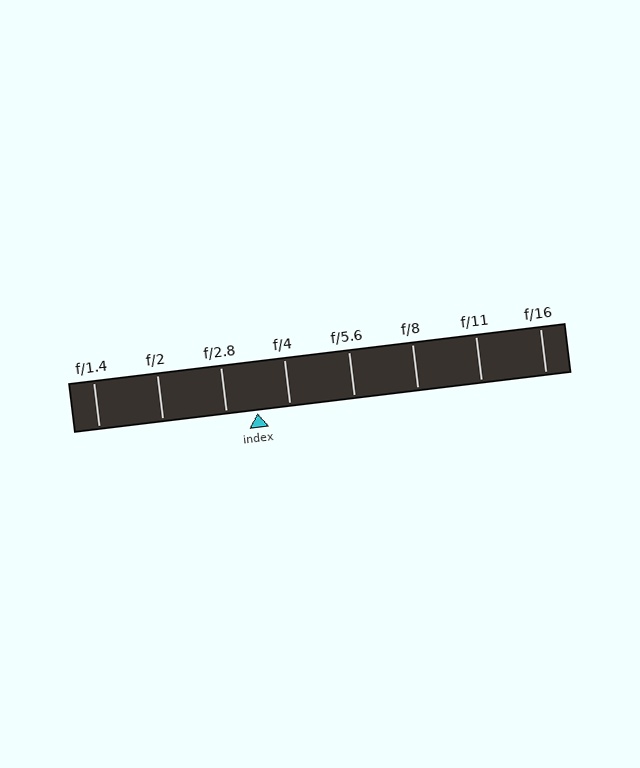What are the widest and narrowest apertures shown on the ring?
The widest aperture shown is f/1.4 and the narrowest is f/16.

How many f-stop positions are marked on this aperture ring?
There are 8 f-stop positions marked.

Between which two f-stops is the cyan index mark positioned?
The index mark is between f/2.8 and f/4.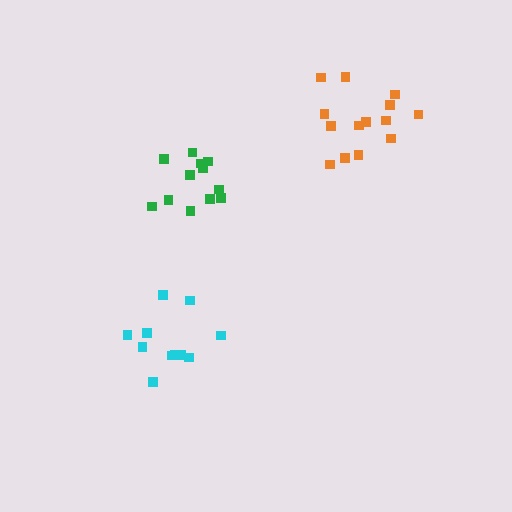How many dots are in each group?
Group 1: 12 dots, Group 2: 11 dots, Group 3: 14 dots (37 total).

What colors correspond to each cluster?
The clusters are colored: green, cyan, orange.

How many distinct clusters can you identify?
There are 3 distinct clusters.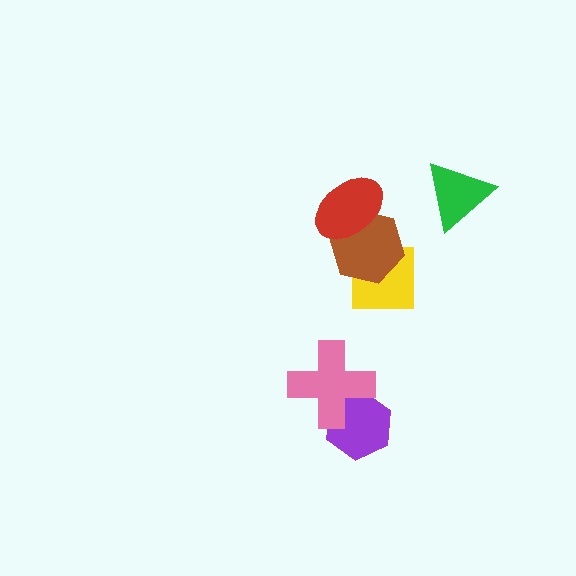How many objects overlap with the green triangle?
0 objects overlap with the green triangle.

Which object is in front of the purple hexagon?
The pink cross is in front of the purple hexagon.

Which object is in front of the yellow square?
The brown hexagon is in front of the yellow square.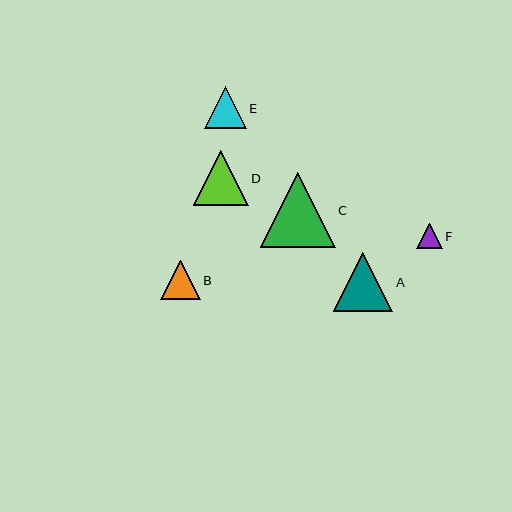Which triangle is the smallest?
Triangle F is the smallest with a size of approximately 25 pixels.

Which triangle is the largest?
Triangle C is the largest with a size of approximately 75 pixels.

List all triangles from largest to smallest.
From largest to smallest: C, A, D, E, B, F.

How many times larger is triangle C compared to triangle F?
Triangle C is approximately 3.0 times the size of triangle F.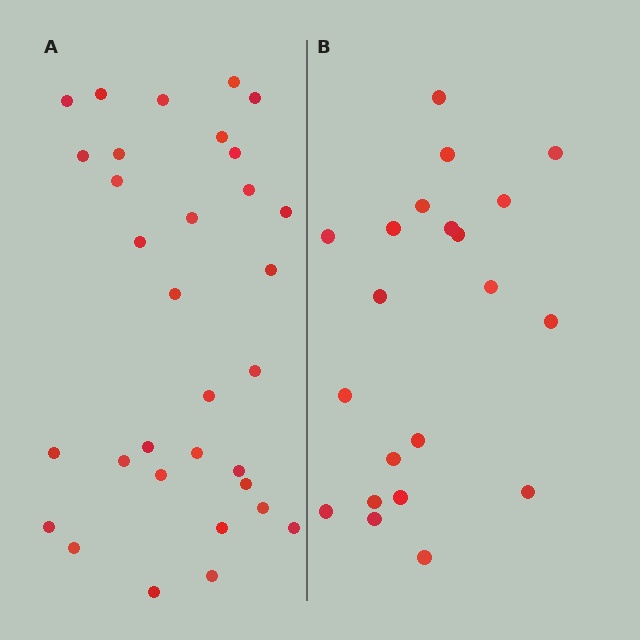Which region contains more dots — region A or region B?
Region A (the left region) has more dots.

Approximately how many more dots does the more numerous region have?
Region A has roughly 12 or so more dots than region B.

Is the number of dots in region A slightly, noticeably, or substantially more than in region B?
Region A has substantially more. The ratio is roughly 1.5 to 1.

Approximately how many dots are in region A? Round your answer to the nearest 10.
About 30 dots. (The exact count is 32, which rounds to 30.)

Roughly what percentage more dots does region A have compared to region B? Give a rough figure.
About 50% more.